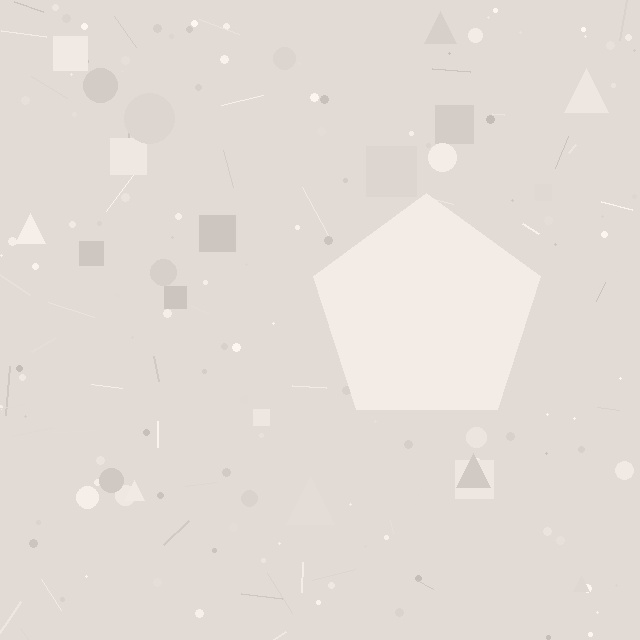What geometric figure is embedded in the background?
A pentagon is embedded in the background.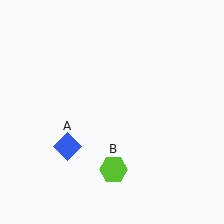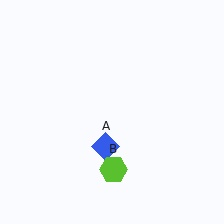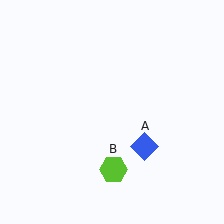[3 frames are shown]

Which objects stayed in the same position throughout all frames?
Lime hexagon (object B) remained stationary.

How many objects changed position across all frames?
1 object changed position: blue diamond (object A).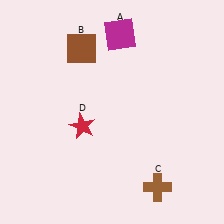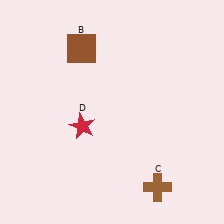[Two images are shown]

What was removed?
The magenta square (A) was removed in Image 2.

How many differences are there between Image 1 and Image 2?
There is 1 difference between the two images.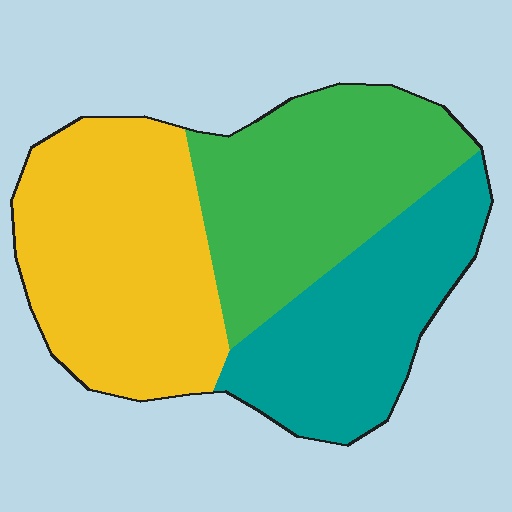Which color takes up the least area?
Teal, at roughly 30%.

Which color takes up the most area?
Yellow, at roughly 40%.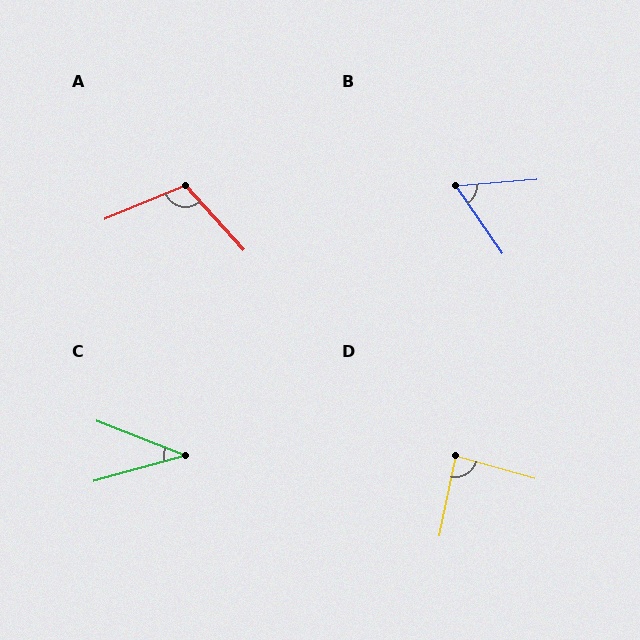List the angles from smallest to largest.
C (37°), B (60°), D (86°), A (110°).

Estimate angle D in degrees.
Approximately 86 degrees.